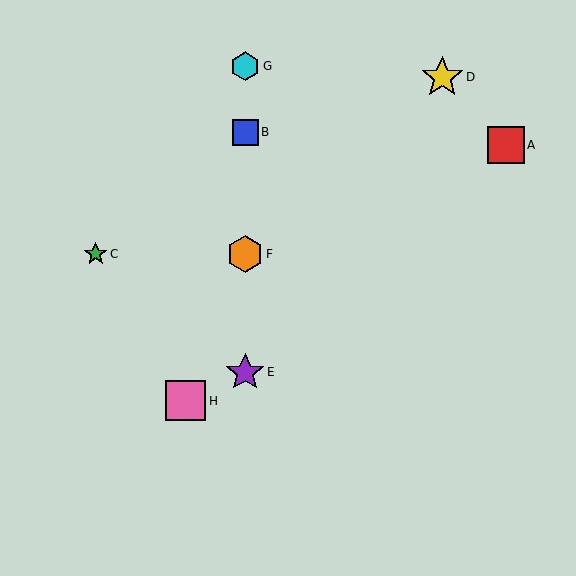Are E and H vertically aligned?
No, E is at x≈245 and H is at x≈186.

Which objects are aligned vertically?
Objects B, E, F, G are aligned vertically.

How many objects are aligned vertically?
4 objects (B, E, F, G) are aligned vertically.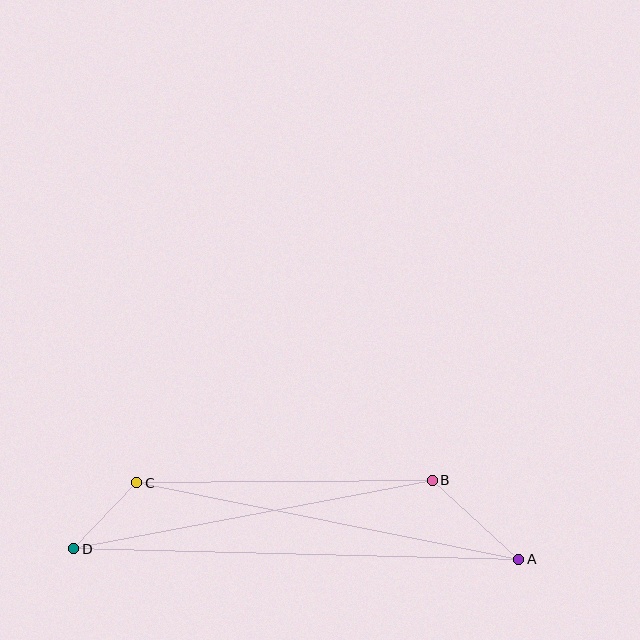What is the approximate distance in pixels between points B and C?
The distance between B and C is approximately 296 pixels.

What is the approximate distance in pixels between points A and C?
The distance between A and C is approximately 390 pixels.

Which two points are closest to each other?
Points C and D are closest to each other.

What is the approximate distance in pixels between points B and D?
The distance between B and D is approximately 365 pixels.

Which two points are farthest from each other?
Points A and D are farthest from each other.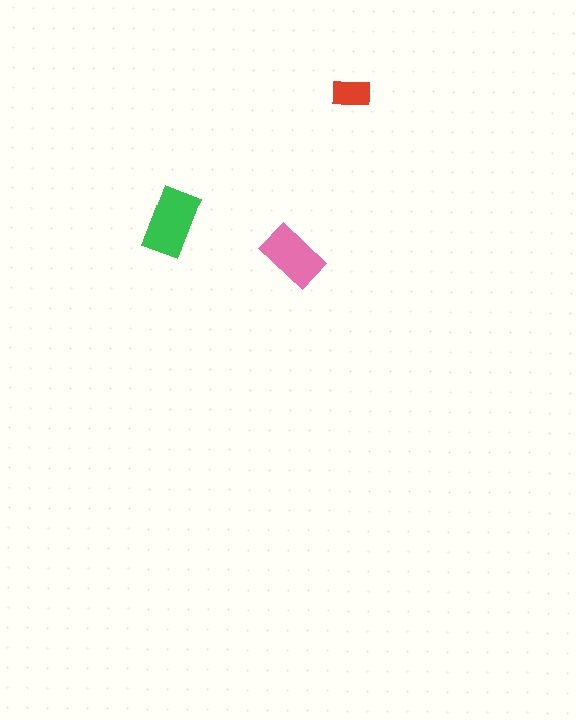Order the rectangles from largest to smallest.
the green one, the pink one, the red one.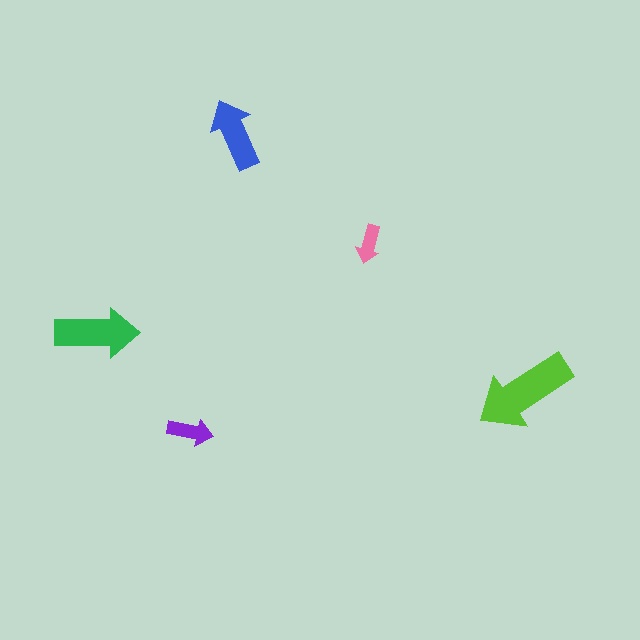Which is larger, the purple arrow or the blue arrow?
The blue one.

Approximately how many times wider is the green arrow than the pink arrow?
About 2 times wider.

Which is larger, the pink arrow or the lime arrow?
The lime one.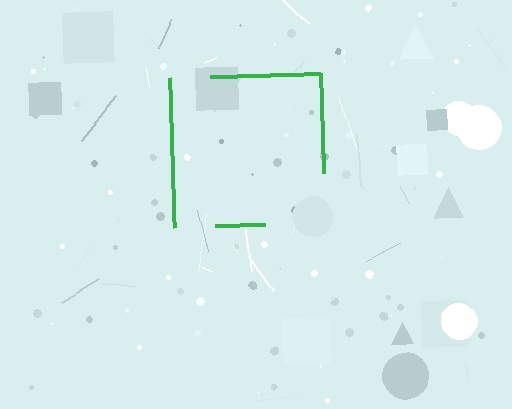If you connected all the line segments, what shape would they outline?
They would outline a square.